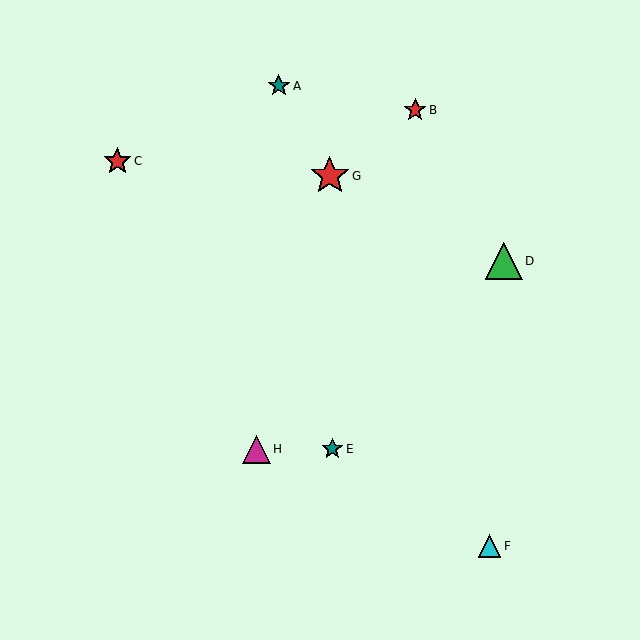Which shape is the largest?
The red star (labeled G) is the largest.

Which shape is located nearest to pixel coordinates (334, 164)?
The red star (labeled G) at (330, 176) is nearest to that location.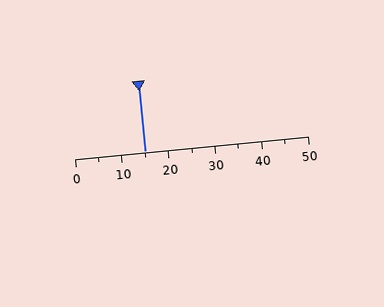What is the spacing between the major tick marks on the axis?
The major ticks are spaced 10 apart.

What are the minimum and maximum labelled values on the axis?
The axis runs from 0 to 50.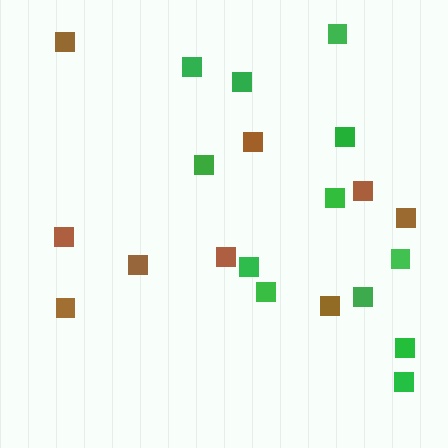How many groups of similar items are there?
There are 2 groups: one group of brown squares (9) and one group of green squares (12).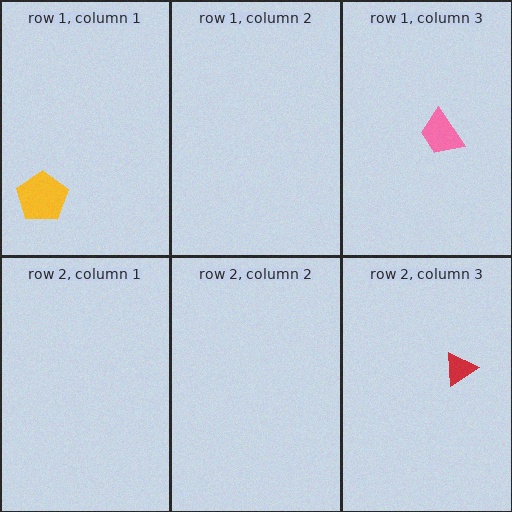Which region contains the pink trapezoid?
The row 1, column 3 region.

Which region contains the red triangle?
The row 2, column 3 region.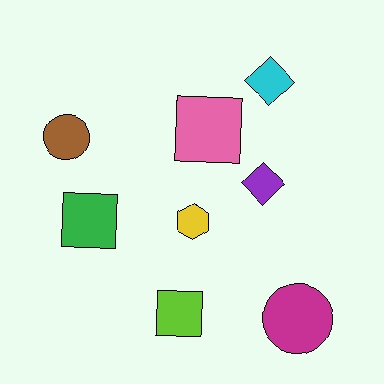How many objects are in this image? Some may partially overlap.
There are 8 objects.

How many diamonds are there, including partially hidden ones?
There are 2 diamonds.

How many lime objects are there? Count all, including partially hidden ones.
There is 1 lime object.